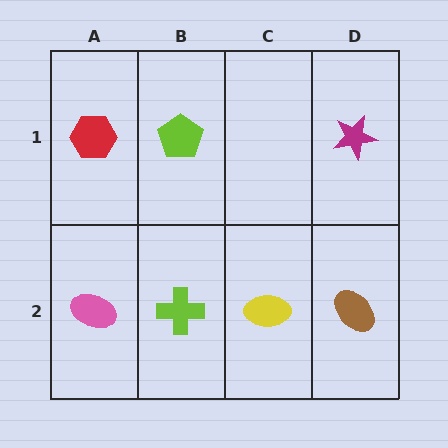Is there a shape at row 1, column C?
No, that cell is empty.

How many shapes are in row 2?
4 shapes.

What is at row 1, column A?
A red hexagon.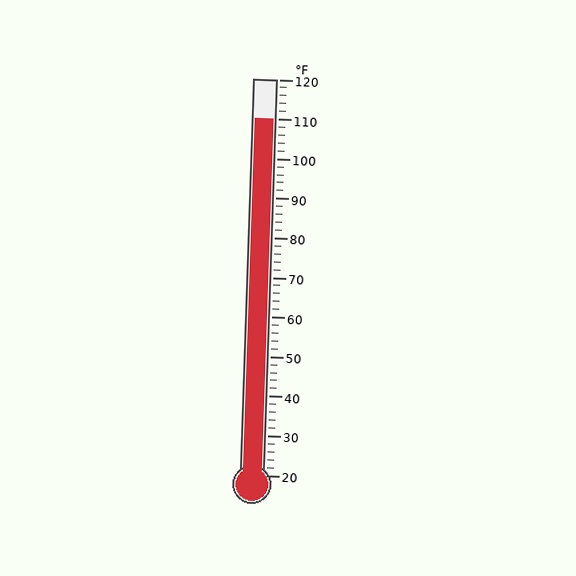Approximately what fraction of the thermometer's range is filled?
The thermometer is filled to approximately 90% of its range.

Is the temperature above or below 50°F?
The temperature is above 50°F.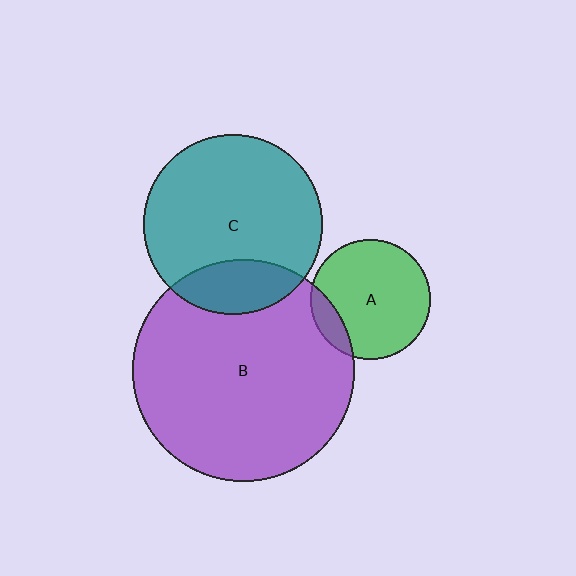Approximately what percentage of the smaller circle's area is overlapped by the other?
Approximately 15%.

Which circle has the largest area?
Circle B (purple).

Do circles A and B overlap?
Yes.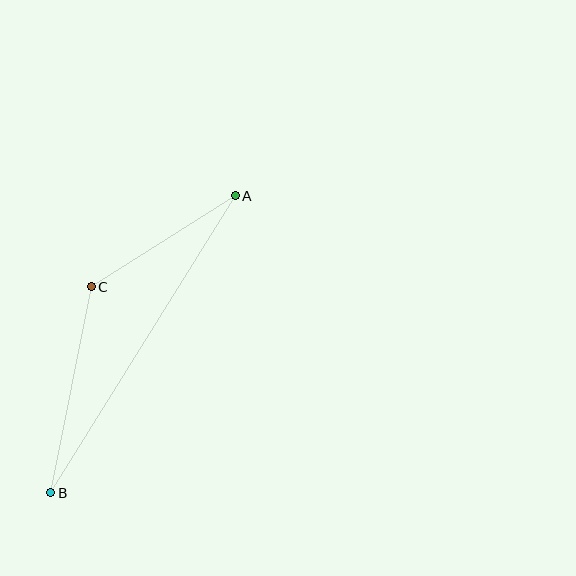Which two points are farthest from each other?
Points A and B are farthest from each other.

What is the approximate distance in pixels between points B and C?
The distance between B and C is approximately 210 pixels.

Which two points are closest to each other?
Points A and C are closest to each other.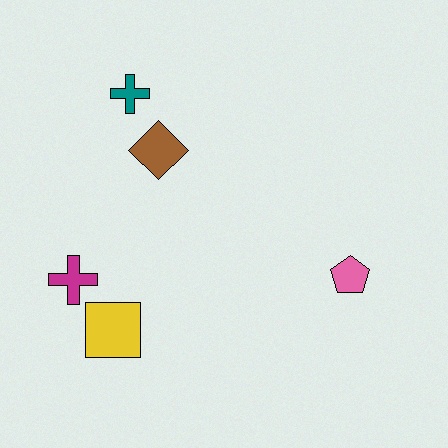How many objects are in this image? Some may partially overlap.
There are 5 objects.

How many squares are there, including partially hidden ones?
There is 1 square.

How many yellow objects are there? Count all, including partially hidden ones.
There is 1 yellow object.